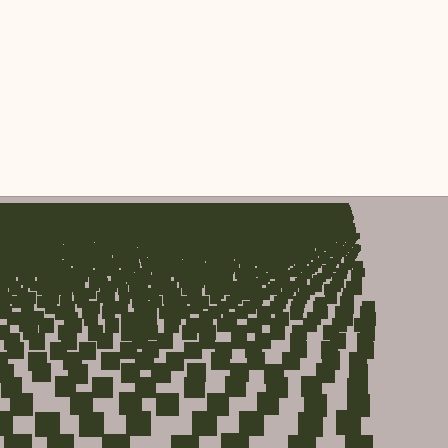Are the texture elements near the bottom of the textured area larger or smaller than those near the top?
Larger. Near the bottom, elements are closer to the viewer and appear at a bigger on-screen size.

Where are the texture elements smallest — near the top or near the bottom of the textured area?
Near the top.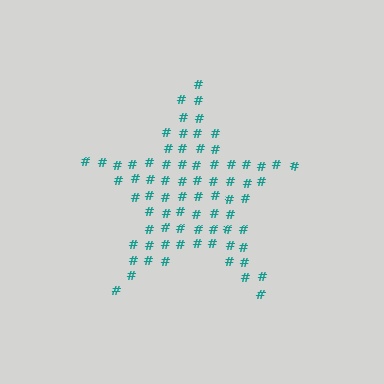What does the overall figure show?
The overall figure shows a star.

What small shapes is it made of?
It is made of small hash symbols.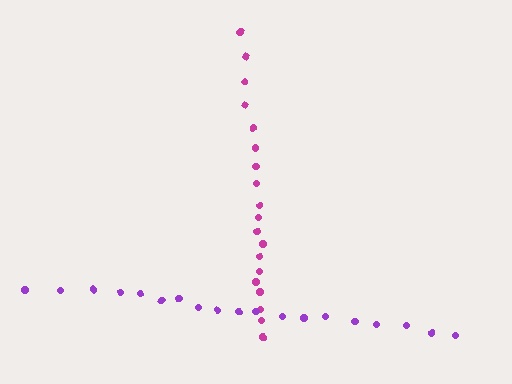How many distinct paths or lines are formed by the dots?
There are 2 distinct paths.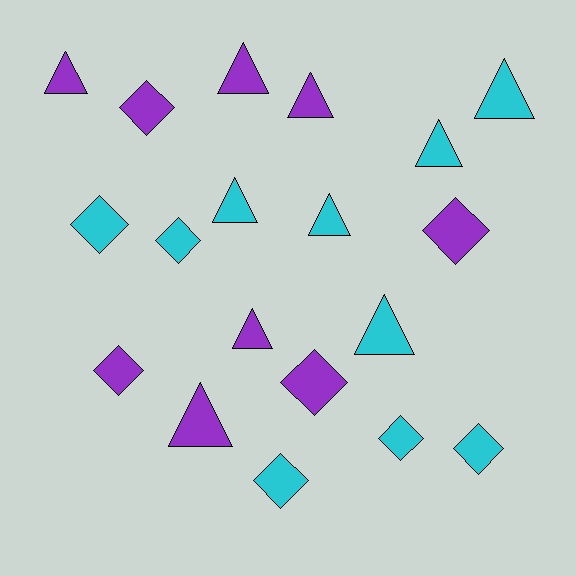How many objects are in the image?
There are 19 objects.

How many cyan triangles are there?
There are 5 cyan triangles.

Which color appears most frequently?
Cyan, with 10 objects.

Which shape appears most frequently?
Triangle, with 10 objects.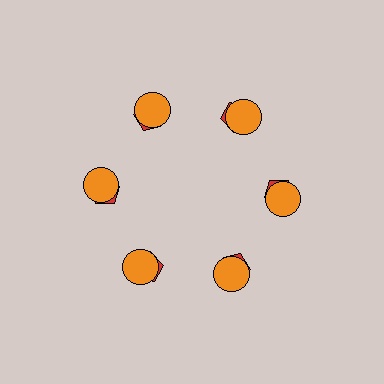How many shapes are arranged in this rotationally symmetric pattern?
There are 12 shapes, arranged in 6 groups of 2.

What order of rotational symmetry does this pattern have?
This pattern has 6-fold rotational symmetry.